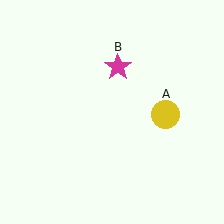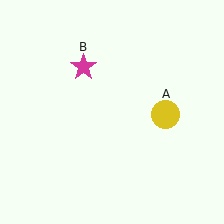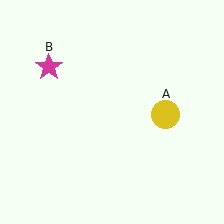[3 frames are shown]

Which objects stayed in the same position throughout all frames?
Yellow circle (object A) remained stationary.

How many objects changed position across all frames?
1 object changed position: magenta star (object B).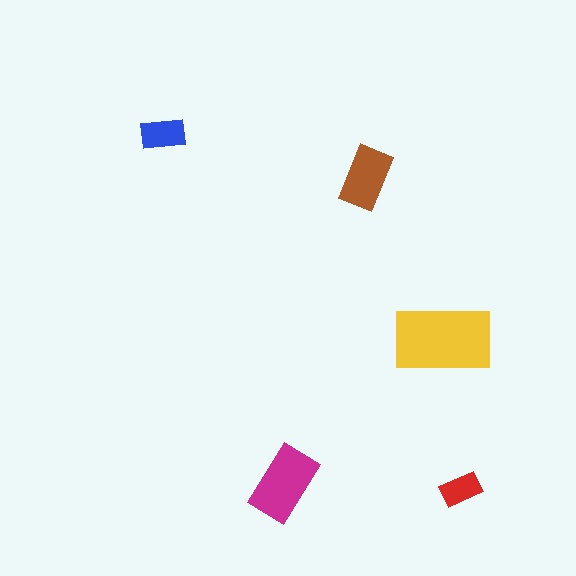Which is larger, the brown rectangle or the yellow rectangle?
The yellow one.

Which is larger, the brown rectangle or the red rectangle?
The brown one.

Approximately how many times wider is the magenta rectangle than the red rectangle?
About 2 times wider.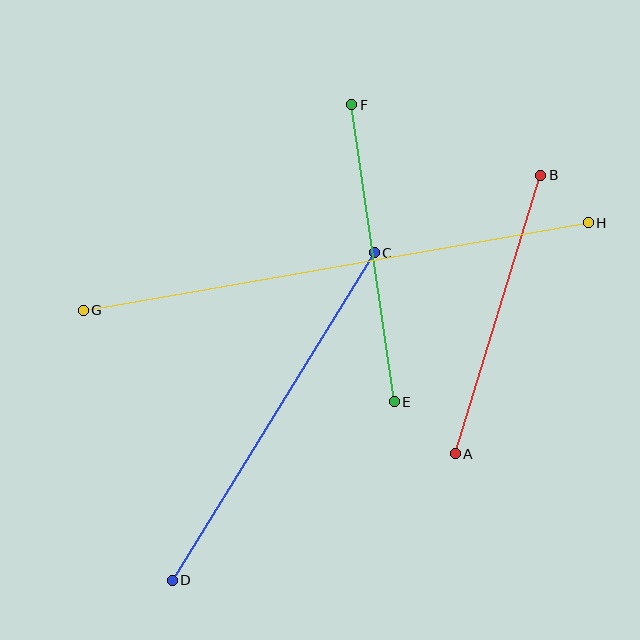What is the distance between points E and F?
The distance is approximately 300 pixels.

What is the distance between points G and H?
The distance is approximately 512 pixels.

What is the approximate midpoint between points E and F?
The midpoint is at approximately (373, 253) pixels.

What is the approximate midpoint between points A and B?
The midpoint is at approximately (498, 314) pixels.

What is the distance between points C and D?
The distance is approximately 385 pixels.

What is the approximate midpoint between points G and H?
The midpoint is at approximately (336, 267) pixels.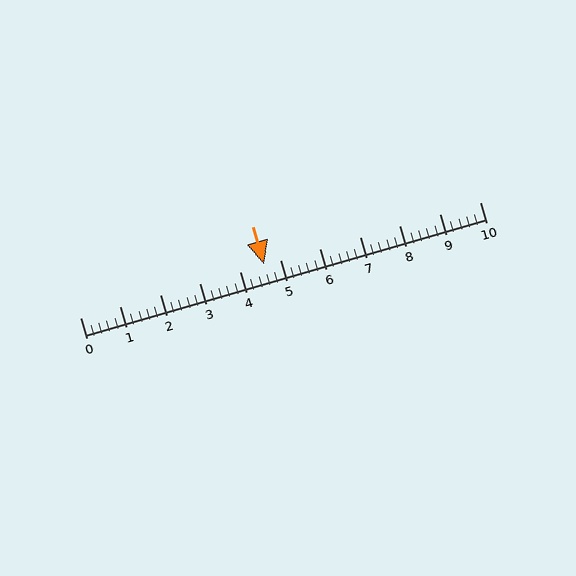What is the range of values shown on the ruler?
The ruler shows values from 0 to 10.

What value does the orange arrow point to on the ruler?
The orange arrow points to approximately 4.6.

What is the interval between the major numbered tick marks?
The major tick marks are spaced 1 units apart.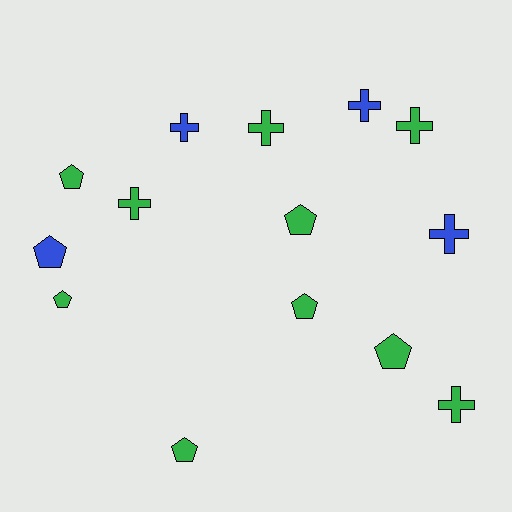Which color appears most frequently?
Green, with 10 objects.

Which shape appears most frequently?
Cross, with 7 objects.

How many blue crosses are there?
There are 3 blue crosses.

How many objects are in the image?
There are 14 objects.